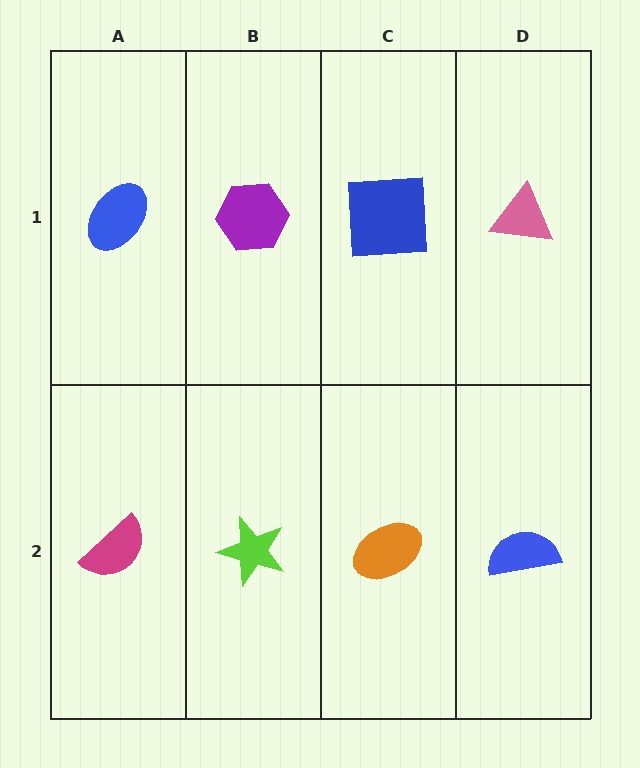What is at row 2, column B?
A lime star.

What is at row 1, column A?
A blue ellipse.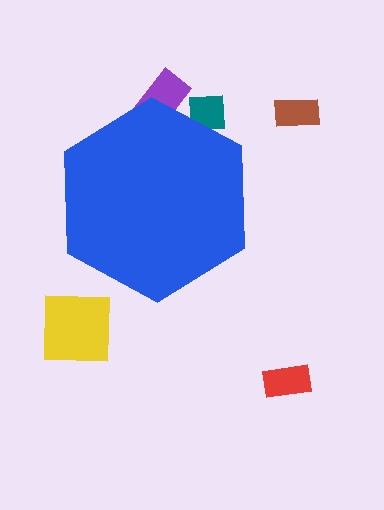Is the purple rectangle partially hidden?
Yes, the purple rectangle is partially hidden behind the blue hexagon.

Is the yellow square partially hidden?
No, the yellow square is fully visible.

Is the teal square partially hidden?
Yes, the teal square is partially hidden behind the blue hexagon.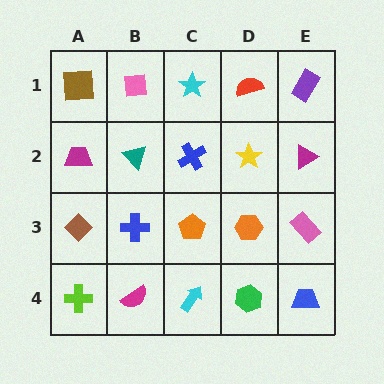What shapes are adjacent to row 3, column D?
A yellow star (row 2, column D), a green hexagon (row 4, column D), an orange pentagon (row 3, column C), a pink rectangle (row 3, column E).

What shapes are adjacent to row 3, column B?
A teal triangle (row 2, column B), a magenta semicircle (row 4, column B), a brown diamond (row 3, column A), an orange pentagon (row 3, column C).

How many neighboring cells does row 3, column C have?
4.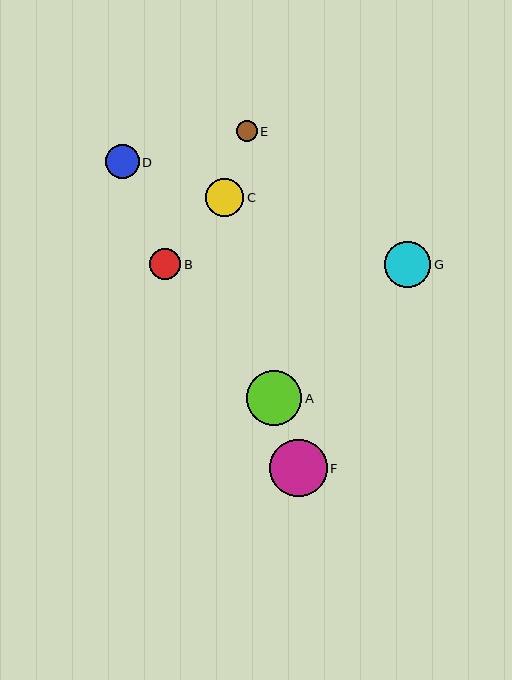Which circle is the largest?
Circle F is the largest with a size of approximately 58 pixels.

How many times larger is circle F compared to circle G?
Circle F is approximately 1.2 times the size of circle G.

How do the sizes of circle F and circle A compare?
Circle F and circle A are approximately the same size.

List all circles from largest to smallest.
From largest to smallest: F, A, G, C, D, B, E.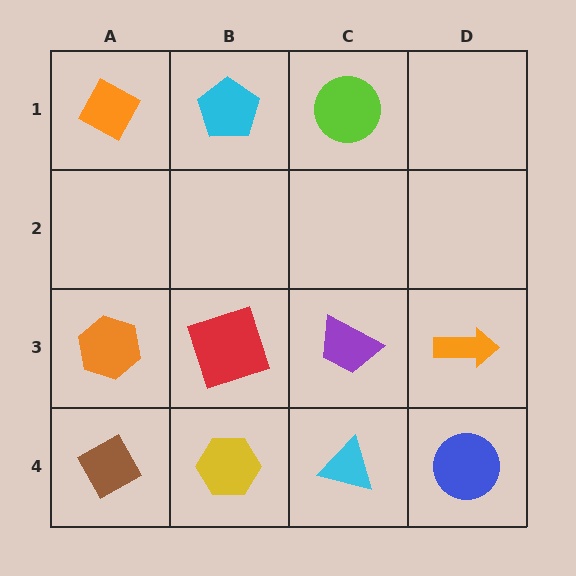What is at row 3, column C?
A purple trapezoid.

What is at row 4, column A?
A brown diamond.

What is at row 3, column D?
An orange arrow.